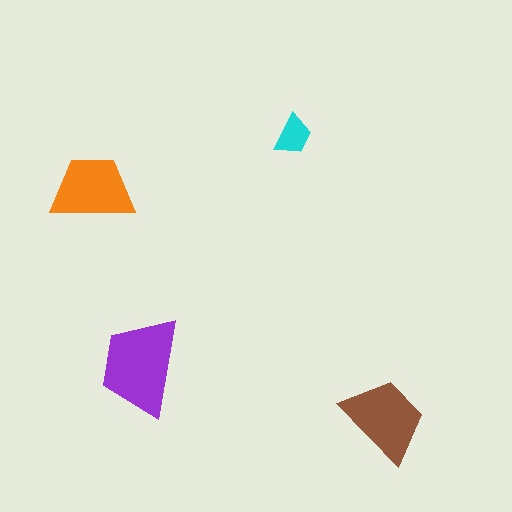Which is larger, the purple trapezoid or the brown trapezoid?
The purple one.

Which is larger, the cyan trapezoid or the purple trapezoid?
The purple one.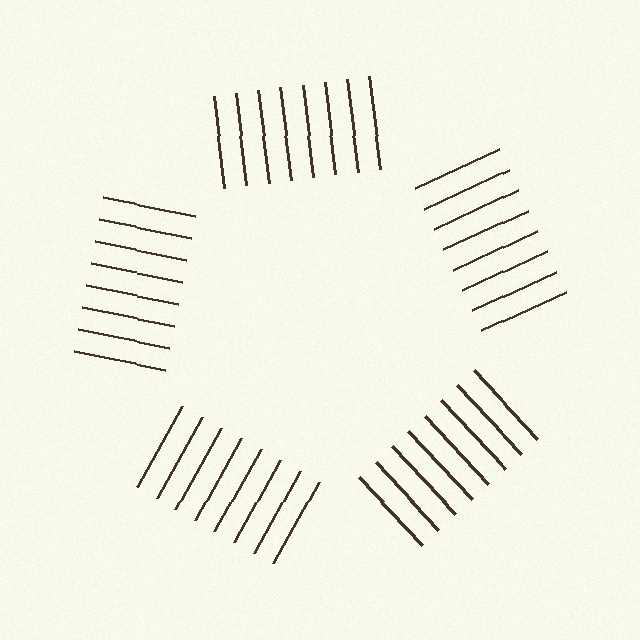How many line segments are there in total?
40 — 8 along each of the 5 edges.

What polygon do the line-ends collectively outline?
An illusory pentagon — the line segments terminate on its edges but no continuous stroke is drawn.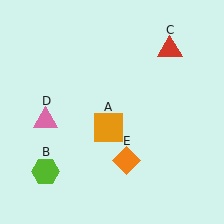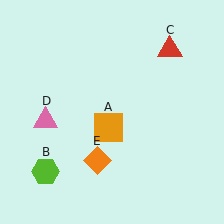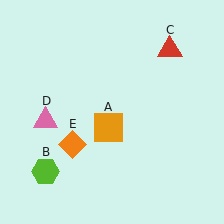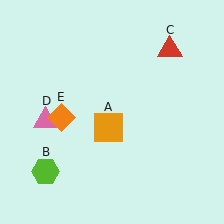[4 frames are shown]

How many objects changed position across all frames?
1 object changed position: orange diamond (object E).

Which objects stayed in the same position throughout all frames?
Orange square (object A) and lime hexagon (object B) and red triangle (object C) and pink triangle (object D) remained stationary.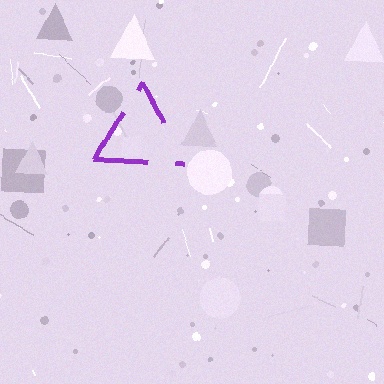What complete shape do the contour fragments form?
The contour fragments form a triangle.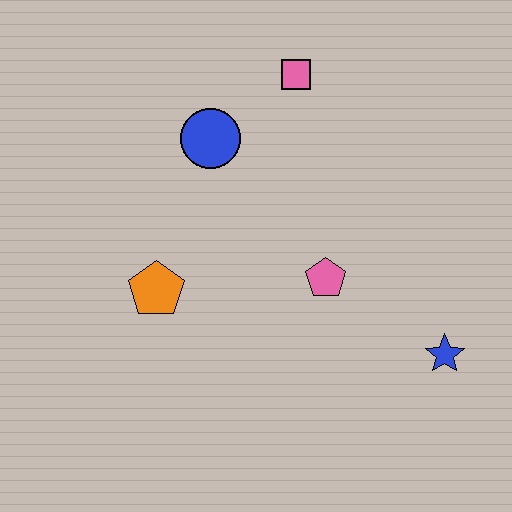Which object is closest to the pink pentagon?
The blue star is closest to the pink pentagon.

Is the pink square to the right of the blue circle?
Yes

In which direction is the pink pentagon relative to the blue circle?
The pink pentagon is below the blue circle.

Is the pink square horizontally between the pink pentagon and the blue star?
No